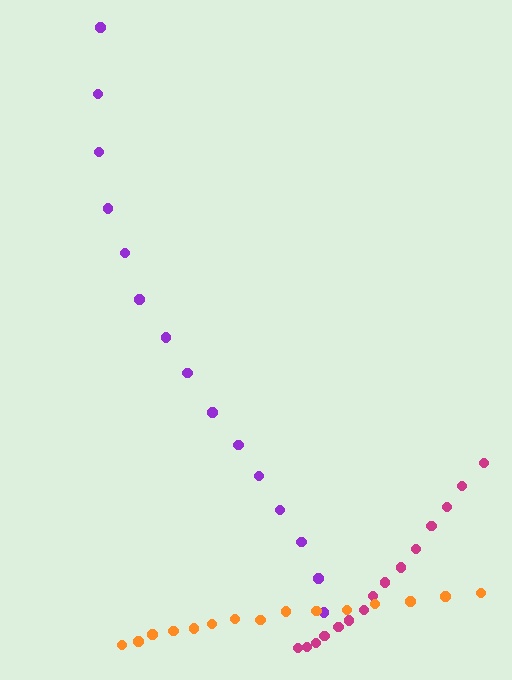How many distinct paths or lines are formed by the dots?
There are 3 distinct paths.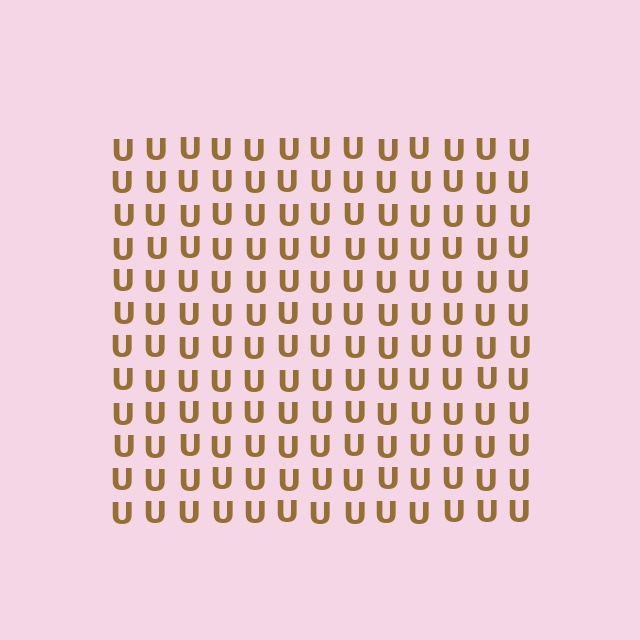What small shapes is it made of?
It is made of small letter U's.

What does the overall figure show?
The overall figure shows a square.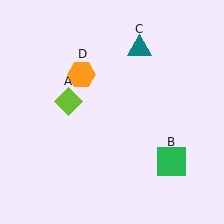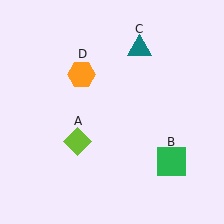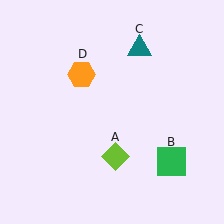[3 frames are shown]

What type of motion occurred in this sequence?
The lime diamond (object A) rotated counterclockwise around the center of the scene.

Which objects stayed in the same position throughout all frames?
Green square (object B) and teal triangle (object C) and orange hexagon (object D) remained stationary.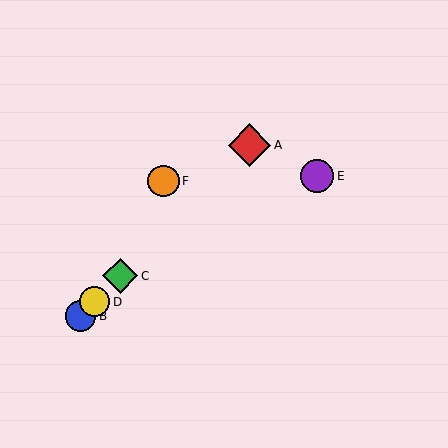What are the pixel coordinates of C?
Object C is at (120, 276).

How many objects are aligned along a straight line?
4 objects (A, B, C, D) are aligned along a straight line.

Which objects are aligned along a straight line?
Objects A, B, C, D are aligned along a straight line.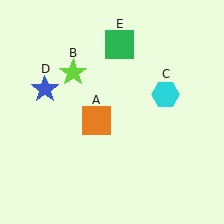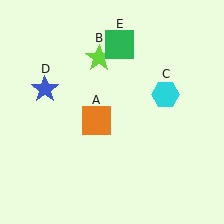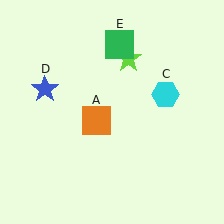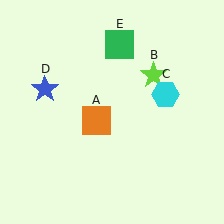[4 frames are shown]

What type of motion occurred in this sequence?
The lime star (object B) rotated clockwise around the center of the scene.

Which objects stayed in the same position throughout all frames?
Orange square (object A) and cyan hexagon (object C) and blue star (object D) and green square (object E) remained stationary.